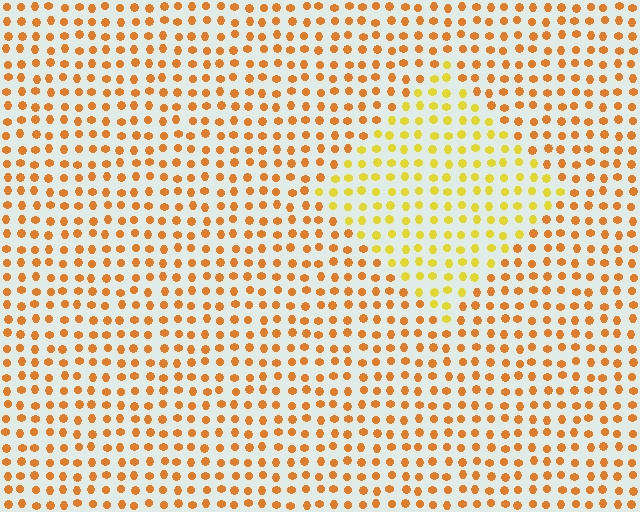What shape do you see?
I see a diamond.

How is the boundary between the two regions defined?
The boundary is defined purely by a slight shift in hue (about 30 degrees). Spacing, size, and orientation are identical on both sides.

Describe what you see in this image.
The image is filled with small orange elements in a uniform arrangement. A diamond-shaped region is visible where the elements are tinted to a slightly different hue, forming a subtle color boundary.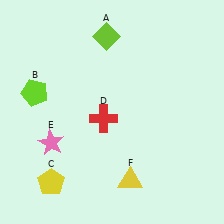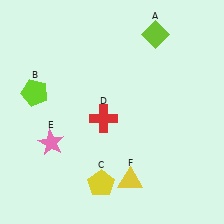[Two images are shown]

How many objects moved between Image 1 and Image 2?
2 objects moved between the two images.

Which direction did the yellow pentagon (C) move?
The yellow pentagon (C) moved right.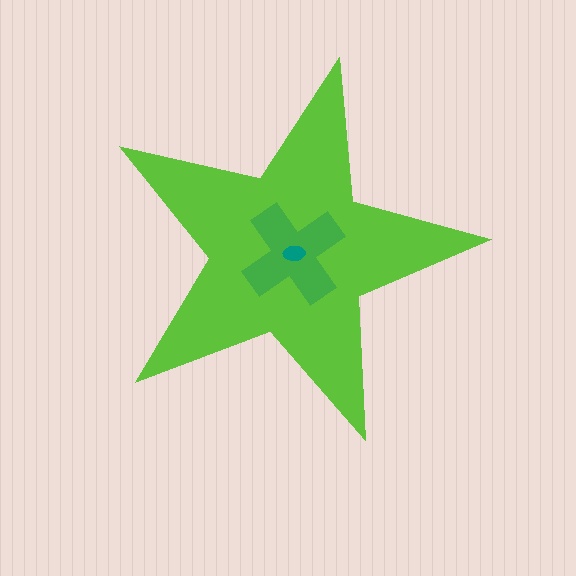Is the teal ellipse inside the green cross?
Yes.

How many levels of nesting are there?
3.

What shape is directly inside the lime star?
The green cross.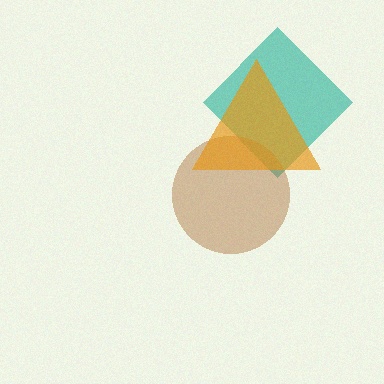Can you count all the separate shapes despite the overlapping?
Yes, there are 3 separate shapes.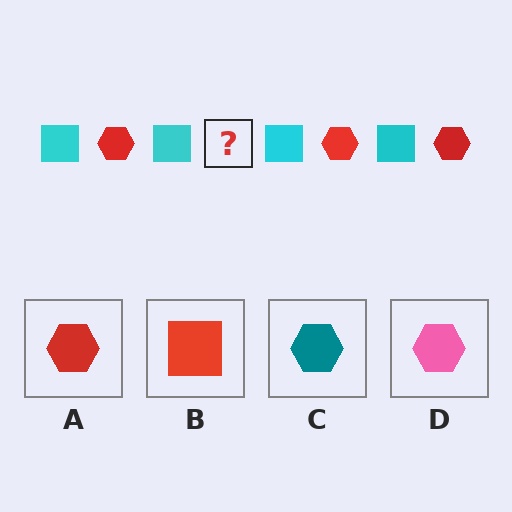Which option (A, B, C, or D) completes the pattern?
A.